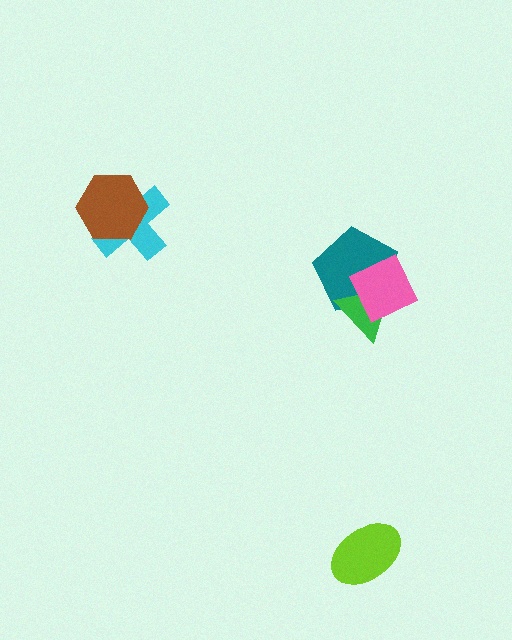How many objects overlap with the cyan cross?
1 object overlaps with the cyan cross.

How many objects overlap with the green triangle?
2 objects overlap with the green triangle.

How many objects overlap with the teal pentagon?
2 objects overlap with the teal pentagon.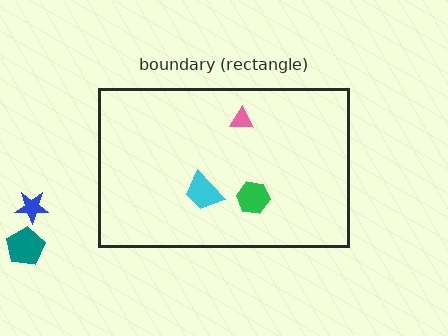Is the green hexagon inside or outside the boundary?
Inside.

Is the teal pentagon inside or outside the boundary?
Outside.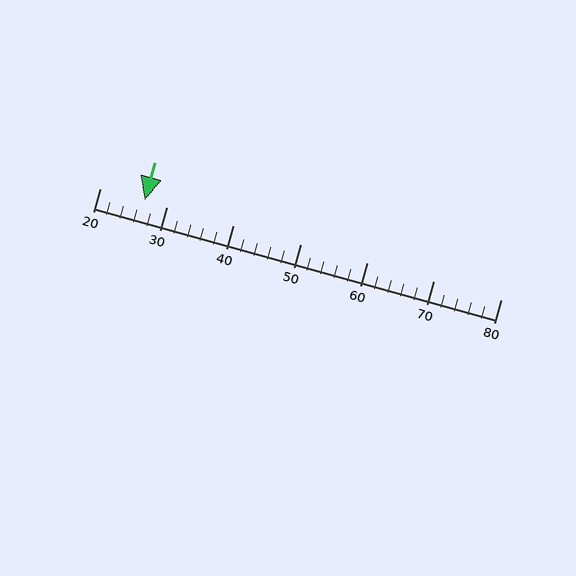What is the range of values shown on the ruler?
The ruler shows values from 20 to 80.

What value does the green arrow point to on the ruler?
The green arrow points to approximately 27.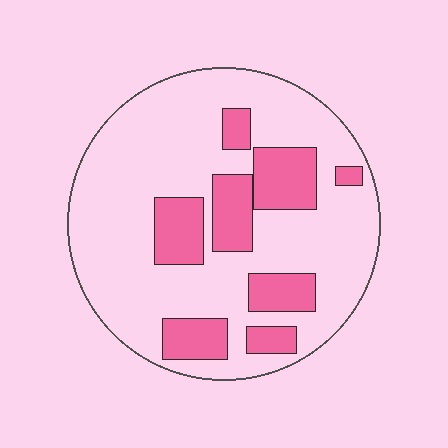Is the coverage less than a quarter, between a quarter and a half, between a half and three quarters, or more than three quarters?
Less than a quarter.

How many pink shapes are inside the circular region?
8.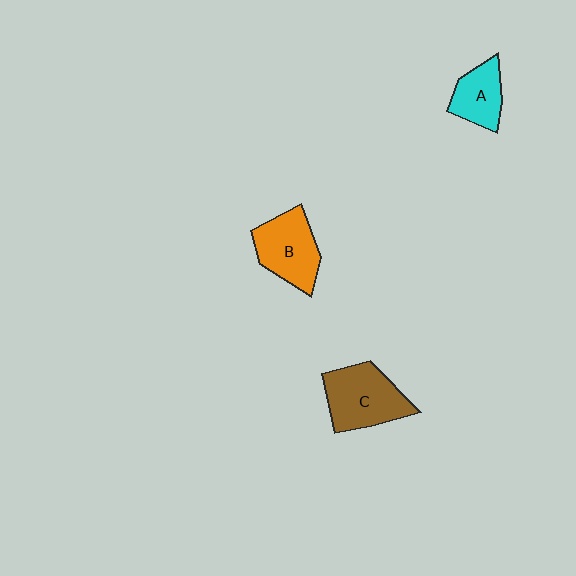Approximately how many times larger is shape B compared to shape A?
Approximately 1.4 times.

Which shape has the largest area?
Shape C (brown).